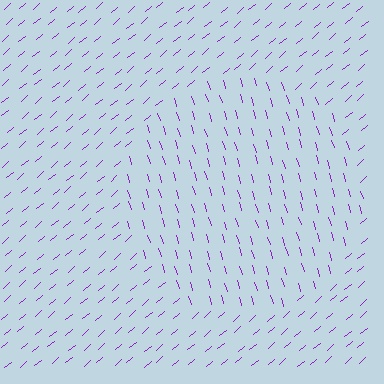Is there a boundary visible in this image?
Yes, there is a texture boundary formed by a change in line orientation.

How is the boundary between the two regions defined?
The boundary is defined purely by a change in line orientation (approximately 66 degrees difference). All lines are the same color and thickness.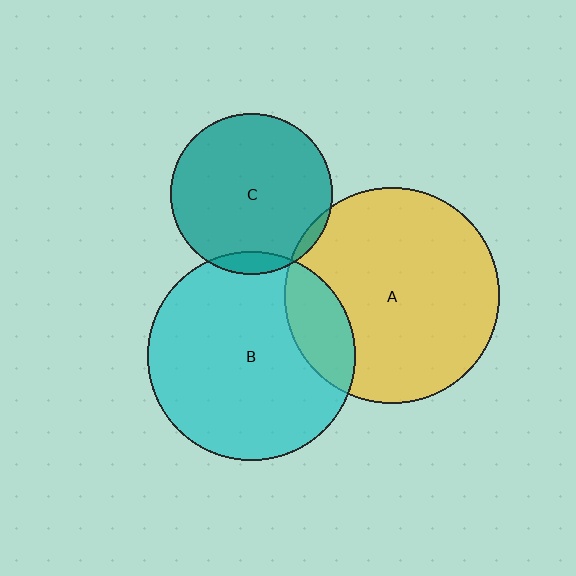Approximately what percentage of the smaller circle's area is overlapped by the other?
Approximately 5%.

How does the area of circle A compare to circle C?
Approximately 1.8 times.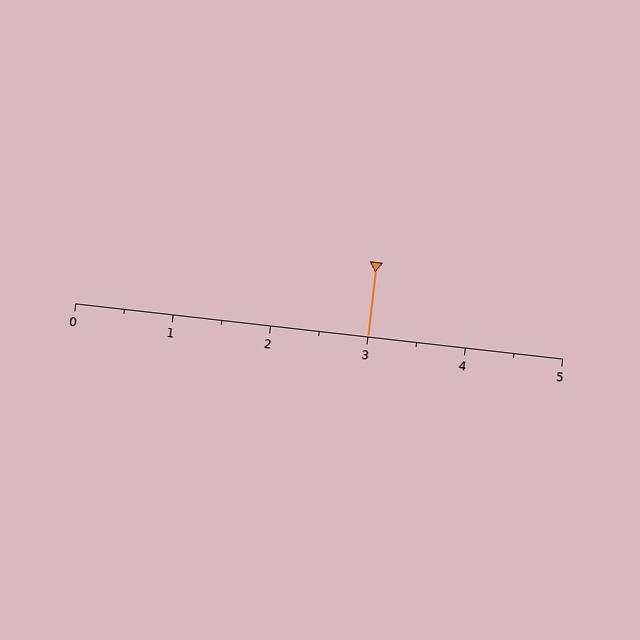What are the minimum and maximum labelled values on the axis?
The axis runs from 0 to 5.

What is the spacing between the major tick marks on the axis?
The major ticks are spaced 1 apart.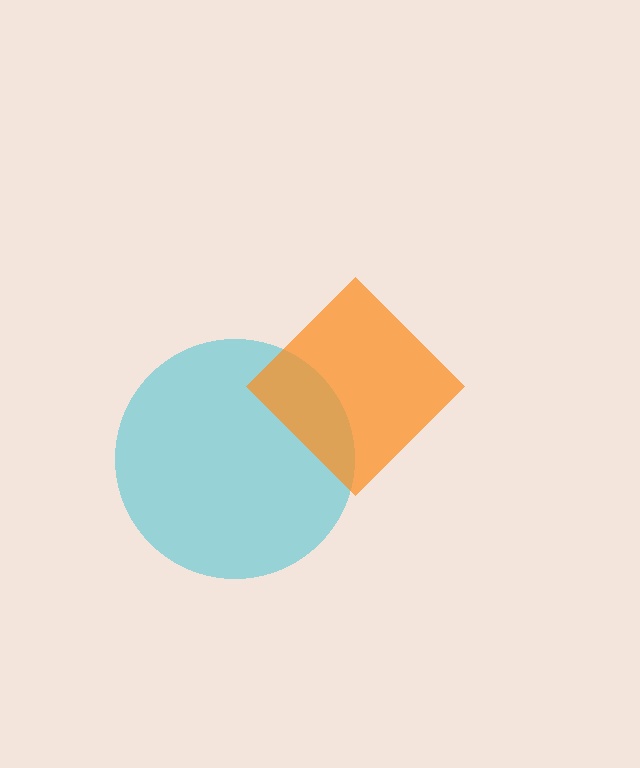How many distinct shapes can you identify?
There are 2 distinct shapes: a cyan circle, an orange diamond.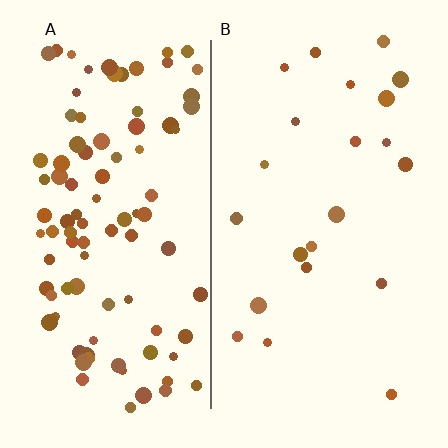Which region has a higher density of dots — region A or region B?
A (the left).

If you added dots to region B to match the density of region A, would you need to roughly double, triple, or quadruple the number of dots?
Approximately quadruple.